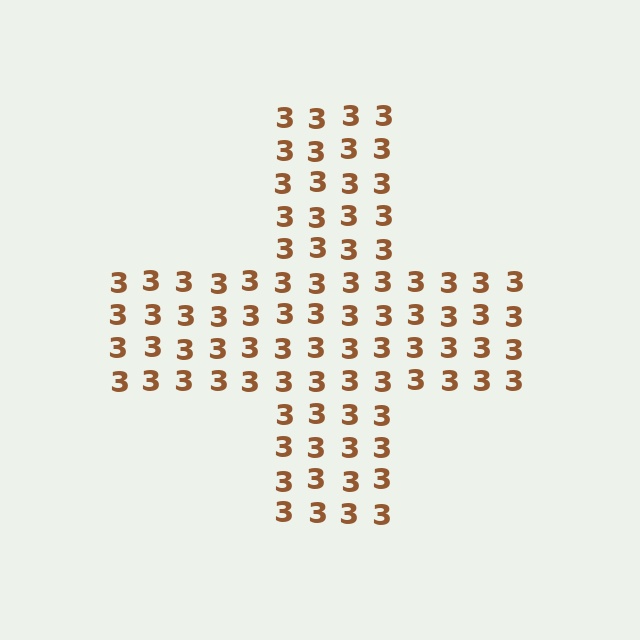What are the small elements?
The small elements are digit 3's.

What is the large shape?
The large shape is a cross.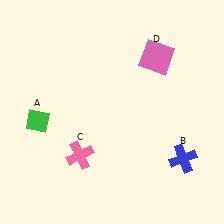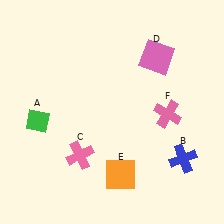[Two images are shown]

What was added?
An orange square (E), a pink cross (F) were added in Image 2.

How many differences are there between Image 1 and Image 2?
There are 2 differences between the two images.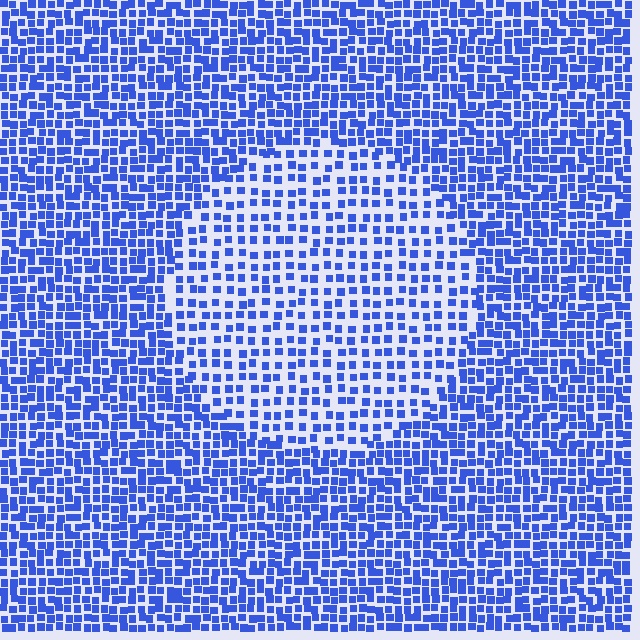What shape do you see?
I see a circle.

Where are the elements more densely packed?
The elements are more densely packed outside the circle boundary.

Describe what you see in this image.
The image contains small blue elements arranged at two different densities. A circle-shaped region is visible where the elements are less densely packed than the surrounding area.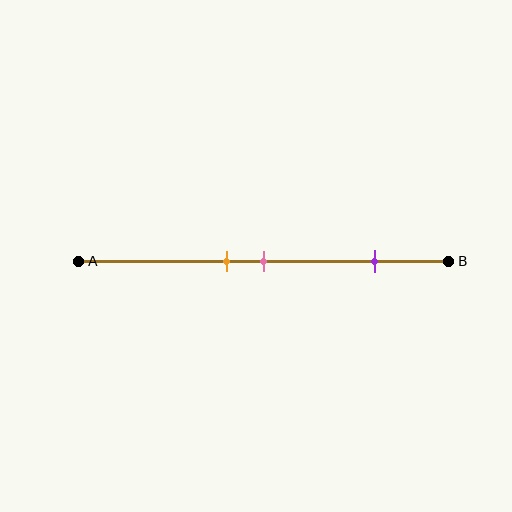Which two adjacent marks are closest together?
The orange and pink marks are the closest adjacent pair.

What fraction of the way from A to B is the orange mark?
The orange mark is approximately 40% (0.4) of the way from A to B.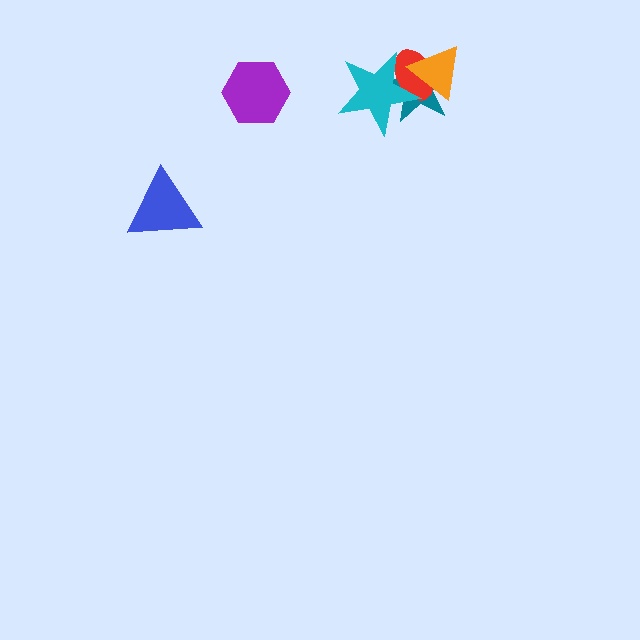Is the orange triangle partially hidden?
No, no other shape covers it.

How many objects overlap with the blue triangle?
0 objects overlap with the blue triangle.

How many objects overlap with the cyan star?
3 objects overlap with the cyan star.